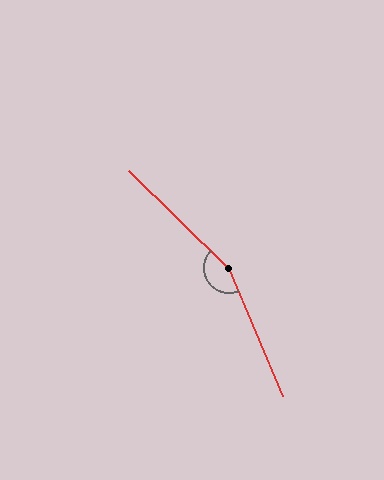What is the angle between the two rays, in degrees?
Approximately 157 degrees.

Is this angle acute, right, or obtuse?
It is obtuse.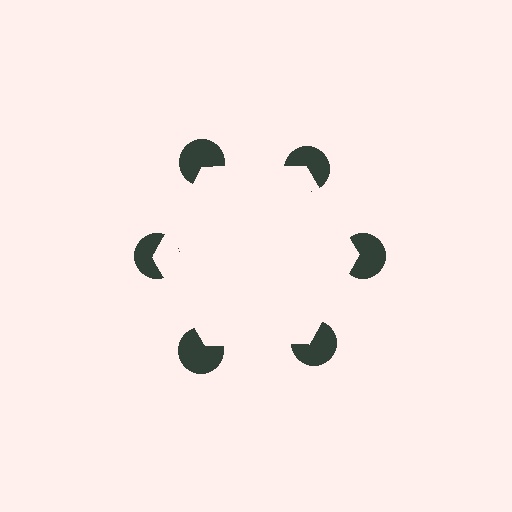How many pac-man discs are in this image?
There are 6 — one at each vertex of the illusory hexagon.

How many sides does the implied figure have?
6 sides.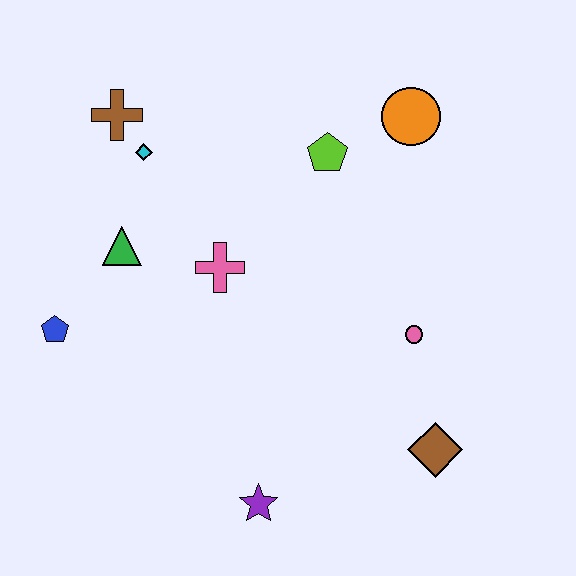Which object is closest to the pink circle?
The brown diamond is closest to the pink circle.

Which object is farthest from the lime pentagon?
The purple star is farthest from the lime pentagon.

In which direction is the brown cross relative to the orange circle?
The brown cross is to the left of the orange circle.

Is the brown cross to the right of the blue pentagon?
Yes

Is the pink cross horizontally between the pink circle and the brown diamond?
No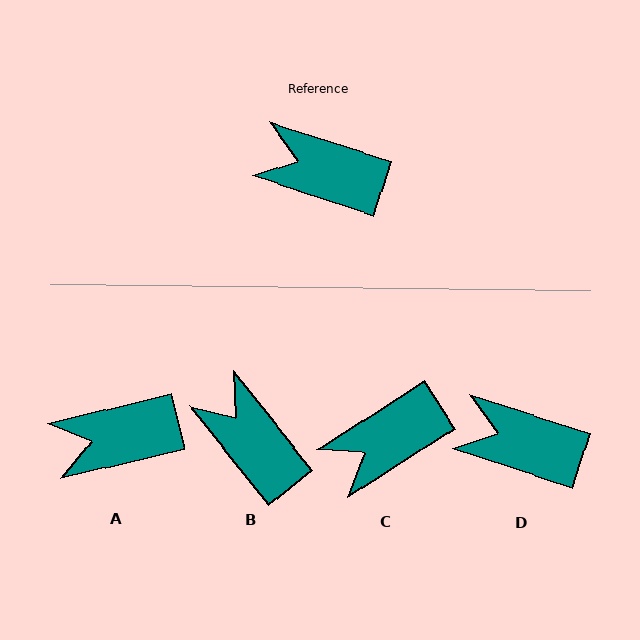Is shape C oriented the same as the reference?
No, it is off by about 51 degrees.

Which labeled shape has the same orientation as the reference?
D.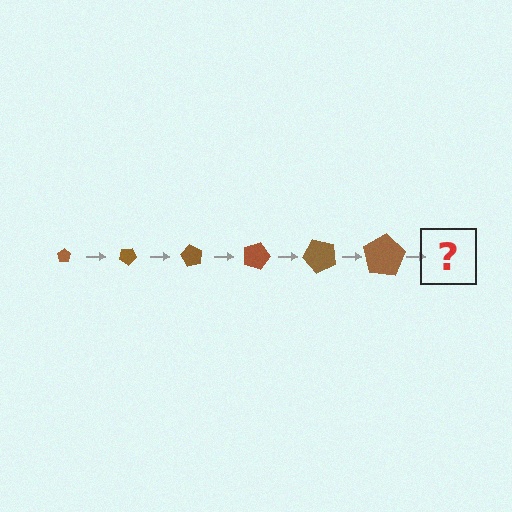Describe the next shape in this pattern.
It should be a pentagon, larger than the previous one and rotated 180 degrees from the start.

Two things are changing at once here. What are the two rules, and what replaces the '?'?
The two rules are that the pentagon grows larger each step and it rotates 30 degrees each step. The '?' should be a pentagon, larger than the previous one and rotated 180 degrees from the start.